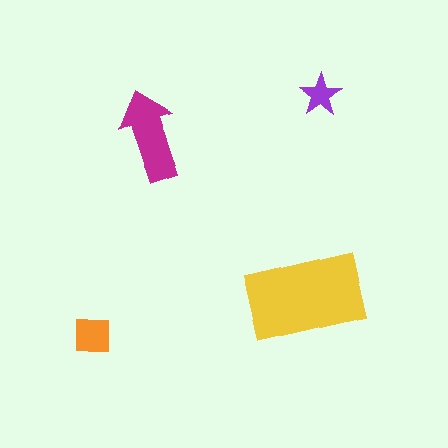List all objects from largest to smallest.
The yellow rectangle, the magenta arrow, the orange square, the purple star.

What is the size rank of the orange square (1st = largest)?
3rd.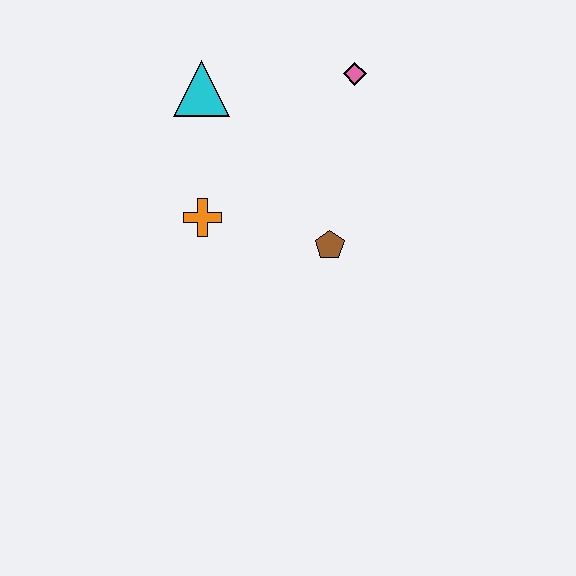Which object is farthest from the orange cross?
The pink diamond is farthest from the orange cross.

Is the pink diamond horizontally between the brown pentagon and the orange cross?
No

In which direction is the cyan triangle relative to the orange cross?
The cyan triangle is above the orange cross.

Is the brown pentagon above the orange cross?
No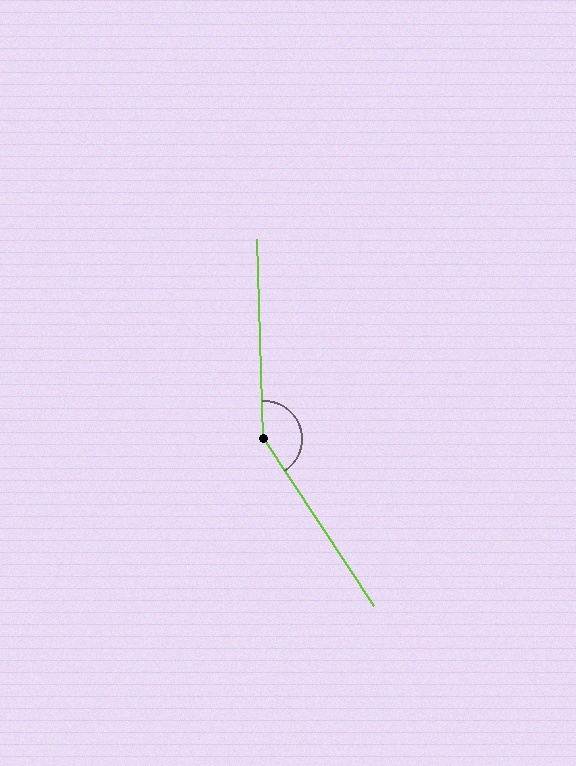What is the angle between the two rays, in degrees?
Approximately 149 degrees.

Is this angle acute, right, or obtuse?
It is obtuse.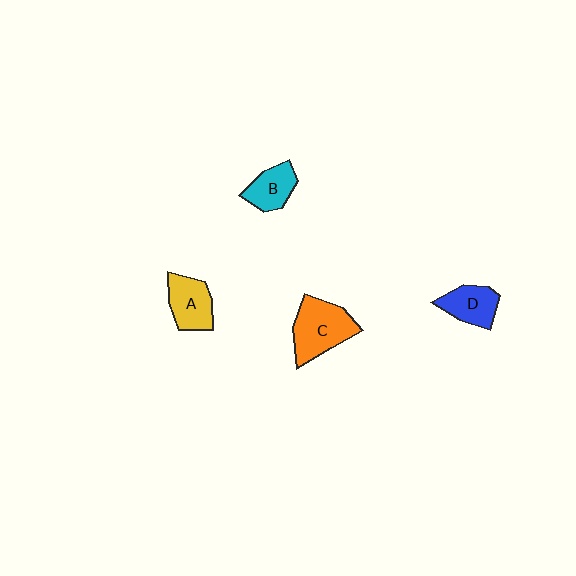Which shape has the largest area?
Shape C (orange).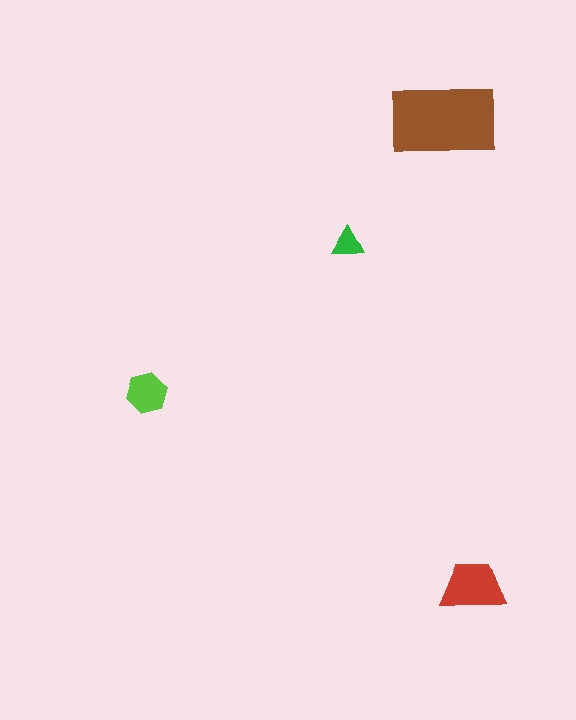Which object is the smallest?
The green triangle.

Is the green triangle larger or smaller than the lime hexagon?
Smaller.